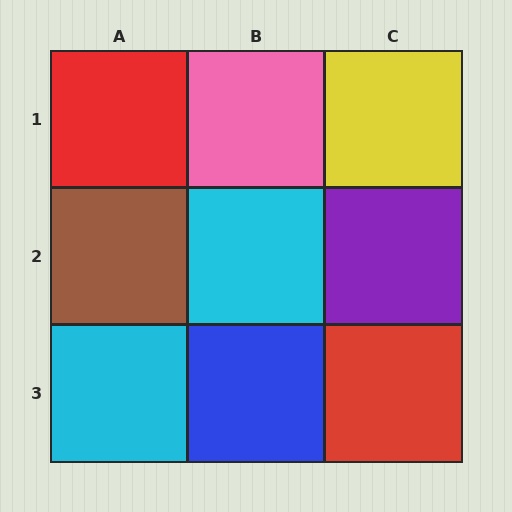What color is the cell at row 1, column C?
Yellow.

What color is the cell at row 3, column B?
Blue.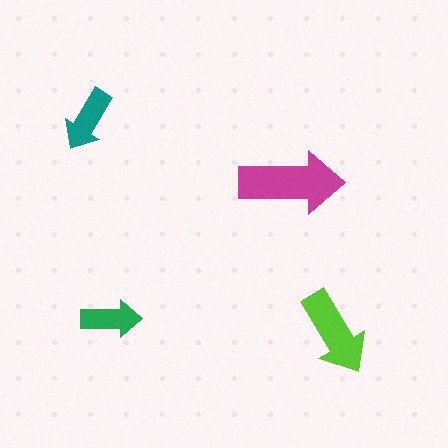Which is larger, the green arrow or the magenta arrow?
The magenta one.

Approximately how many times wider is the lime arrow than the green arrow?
About 1.5 times wider.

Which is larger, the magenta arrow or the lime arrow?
The magenta one.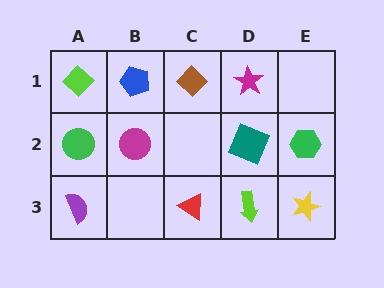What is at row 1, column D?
A magenta star.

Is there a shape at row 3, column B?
No, that cell is empty.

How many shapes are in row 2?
4 shapes.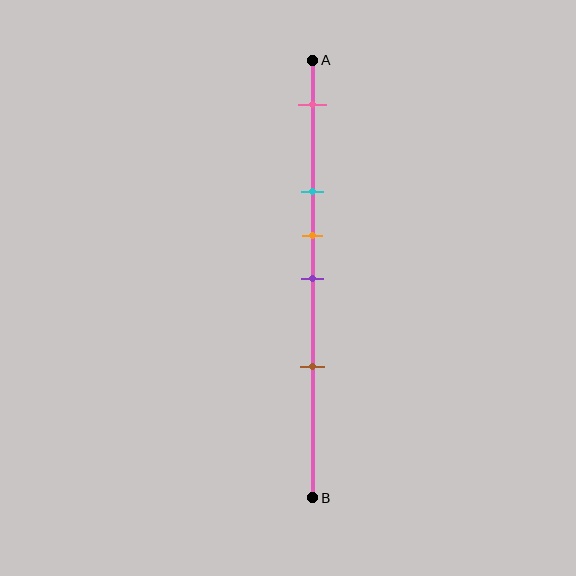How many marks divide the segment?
There are 5 marks dividing the segment.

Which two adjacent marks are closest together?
The orange and purple marks are the closest adjacent pair.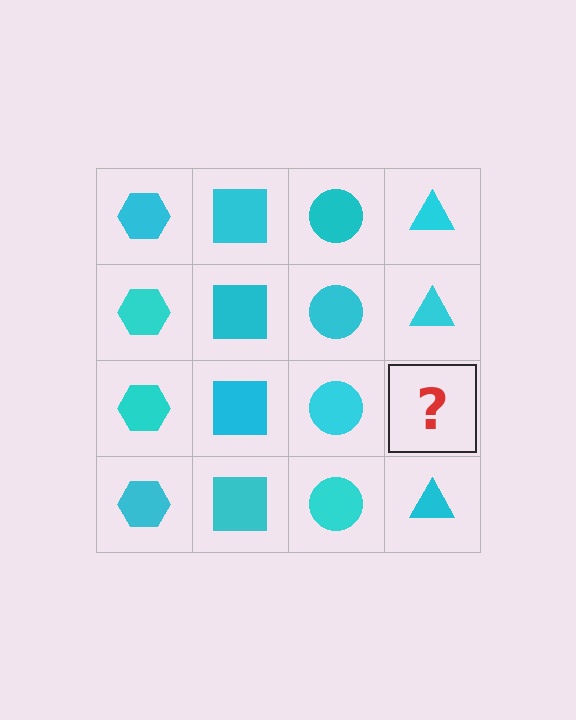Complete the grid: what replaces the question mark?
The question mark should be replaced with a cyan triangle.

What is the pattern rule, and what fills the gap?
The rule is that each column has a consistent shape. The gap should be filled with a cyan triangle.